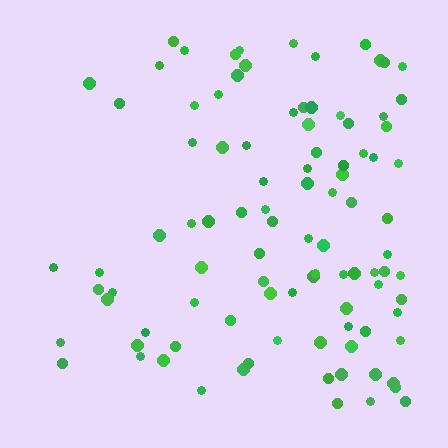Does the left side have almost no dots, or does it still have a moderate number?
Still a moderate number, just noticeably fewer than the right.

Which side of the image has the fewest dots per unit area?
The left.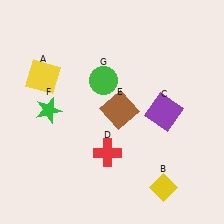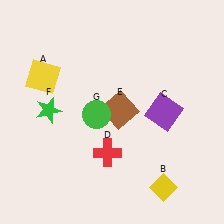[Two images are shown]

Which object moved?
The green circle (G) moved down.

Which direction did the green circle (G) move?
The green circle (G) moved down.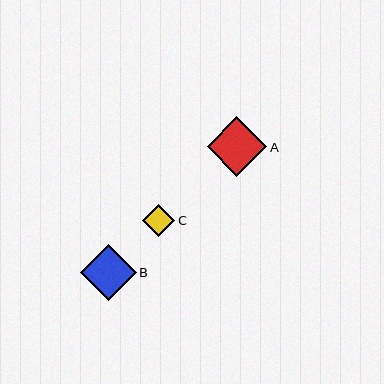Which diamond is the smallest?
Diamond C is the smallest with a size of approximately 32 pixels.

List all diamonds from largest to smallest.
From largest to smallest: A, B, C.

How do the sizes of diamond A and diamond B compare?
Diamond A and diamond B are approximately the same size.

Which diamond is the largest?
Diamond A is the largest with a size of approximately 59 pixels.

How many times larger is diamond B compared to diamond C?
Diamond B is approximately 1.8 times the size of diamond C.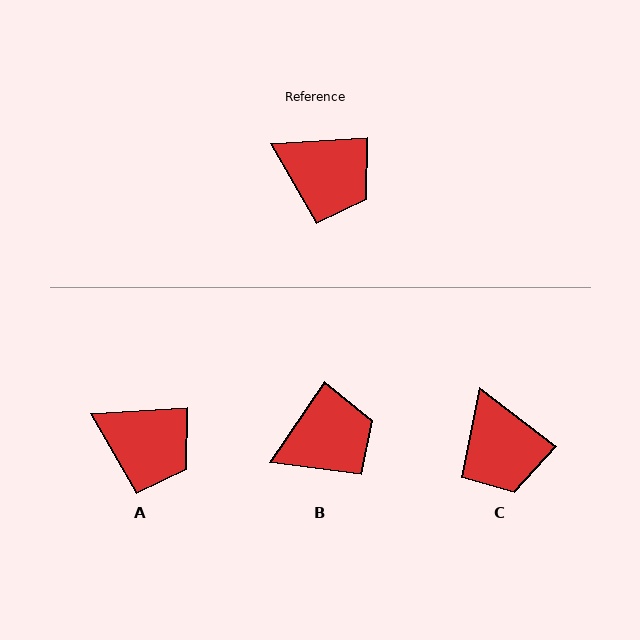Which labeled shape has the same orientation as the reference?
A.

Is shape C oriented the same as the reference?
No, it is off by about 41 degrees.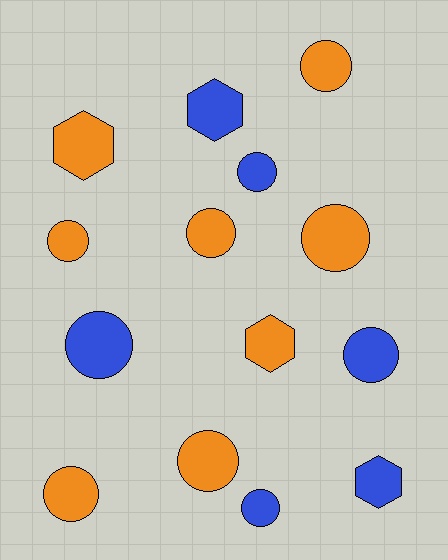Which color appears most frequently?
Orange, with 8 objects.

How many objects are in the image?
There are 14 objects.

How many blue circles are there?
There are 4 blue circles.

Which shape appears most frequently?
Circle, with 10 objects.